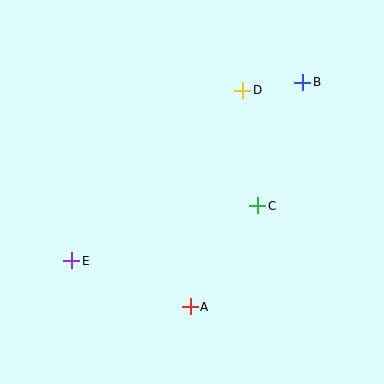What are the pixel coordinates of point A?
Point A is at (190, 307).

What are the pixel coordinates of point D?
Point D is at (243, 90).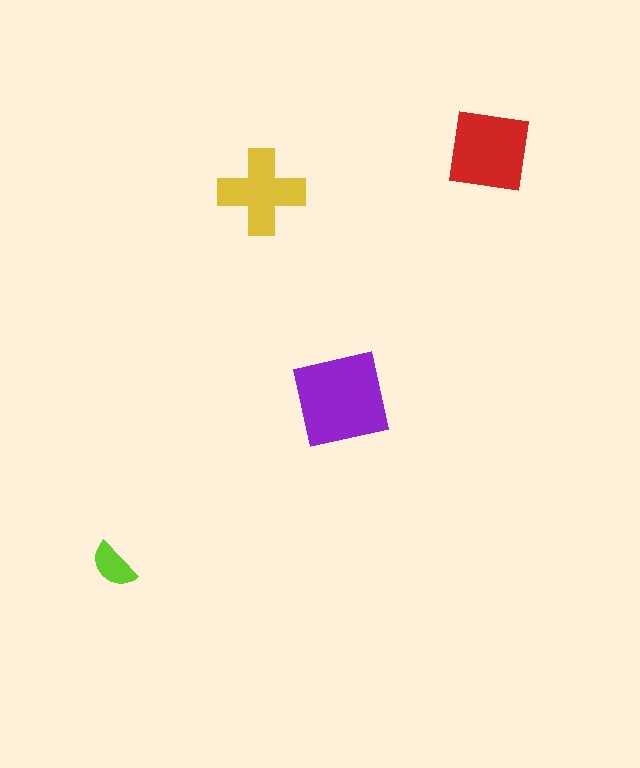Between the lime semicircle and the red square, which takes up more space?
The red square.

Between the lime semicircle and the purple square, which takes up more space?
The purple square.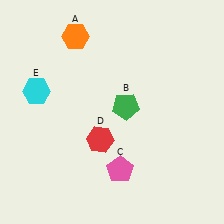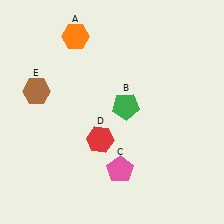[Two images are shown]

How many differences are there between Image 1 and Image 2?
There is 1 difference between the two images.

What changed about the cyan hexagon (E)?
In Image 1, E is cyan. In Image 2, it changed to brown.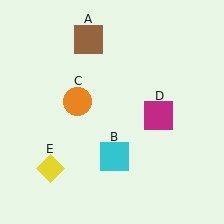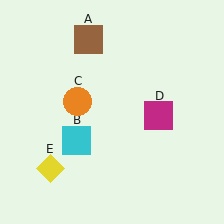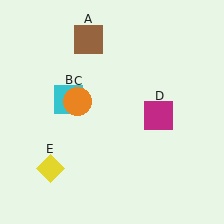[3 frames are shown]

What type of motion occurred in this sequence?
The cyan square (object B) rotated clockwise around the center of the scene.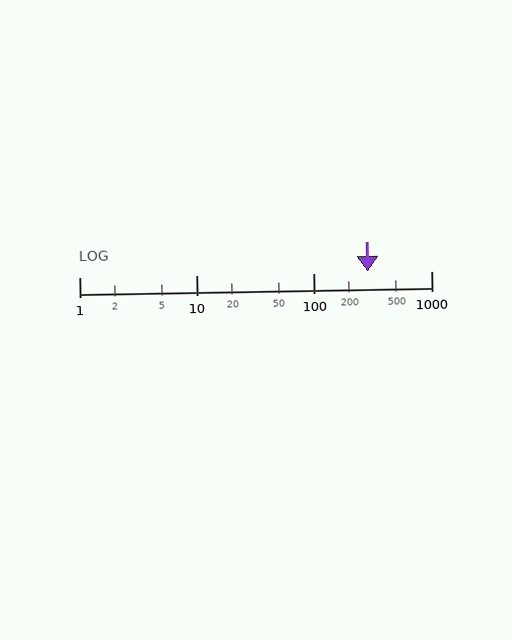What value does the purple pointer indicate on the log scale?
The pointer indicates approximately 290.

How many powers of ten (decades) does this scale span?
The scale spans 3 decades, from 1 to 1000.